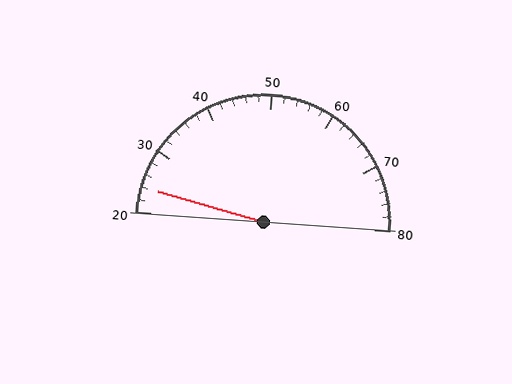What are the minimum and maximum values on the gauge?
The gauge ranges from 20 to 80.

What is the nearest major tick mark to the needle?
The nearest major tick mark is 20.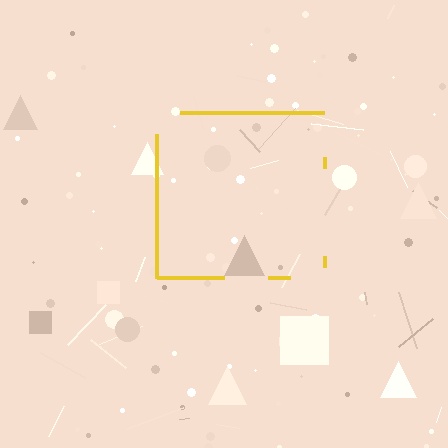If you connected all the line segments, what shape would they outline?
They would outline a square.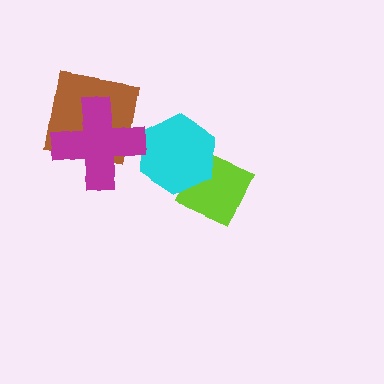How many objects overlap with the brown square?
1 object overlaps with the brown square.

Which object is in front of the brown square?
The magenta cross is in front of the brown square.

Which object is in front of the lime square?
The cyan hexagon is in front of the lime square.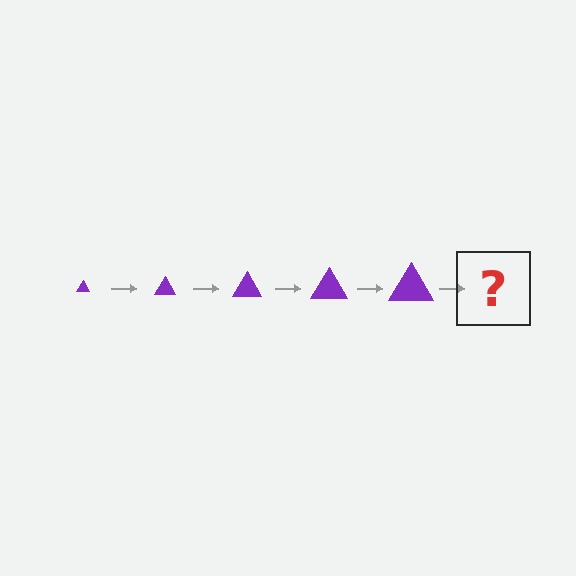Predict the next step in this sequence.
The next step is a purple triangle, larger than the previous one.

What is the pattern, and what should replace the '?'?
The pattern is that the triangle gets progressively larger each step. The '?' should be a purple triangle, larger than the previous one.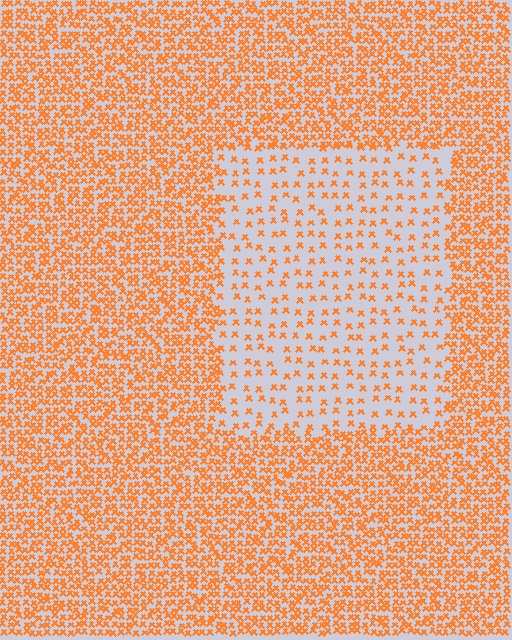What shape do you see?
I see a rectangle.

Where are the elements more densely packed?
The elements are more densely packed outside the rectangle boundary.